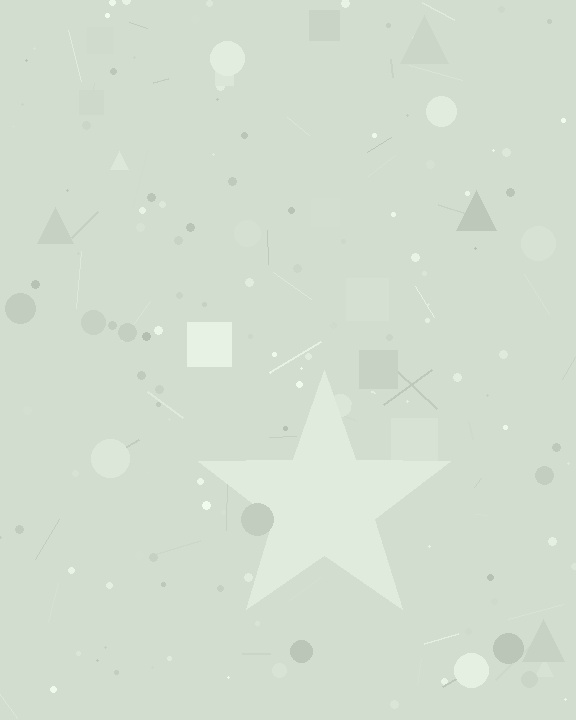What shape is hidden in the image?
A star is hidden in the image.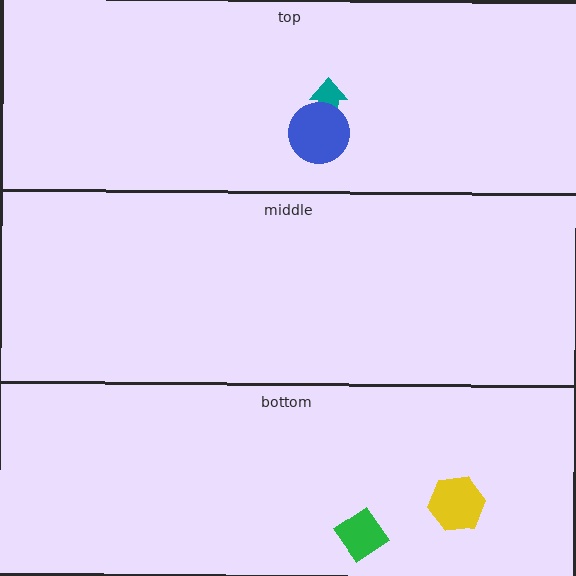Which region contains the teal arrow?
The top region.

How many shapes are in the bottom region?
2.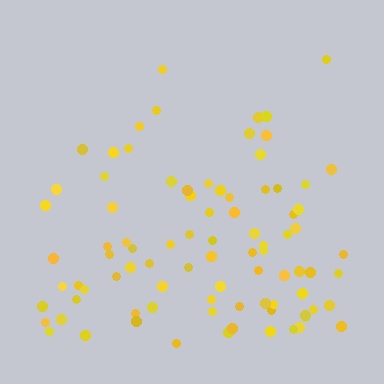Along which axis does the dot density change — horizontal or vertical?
Vertical.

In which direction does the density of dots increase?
From top to bottom, with the bottom side densest.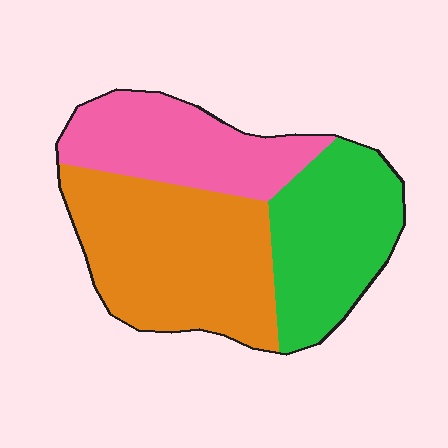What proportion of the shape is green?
Green covers 30% of the shape.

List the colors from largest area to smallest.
From largest to smallest: orange, green, pink.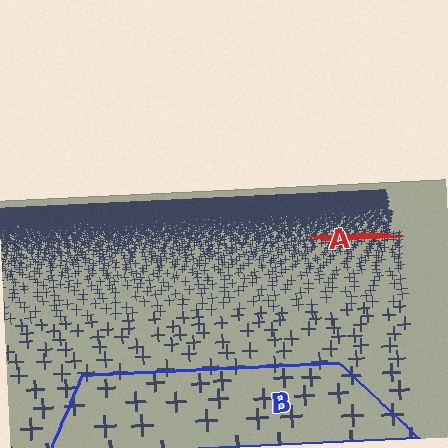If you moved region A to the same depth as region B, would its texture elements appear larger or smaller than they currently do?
They would appear larger. At a closer depth, the same texture elements are projected at a bigger on-screen size.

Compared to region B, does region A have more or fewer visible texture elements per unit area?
Region A has more texture elements per unit area — they are packed more densely because it is farther away.